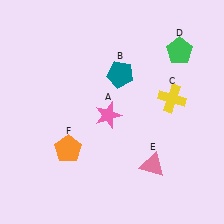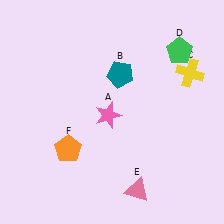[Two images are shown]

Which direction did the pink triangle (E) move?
The pink triangle (E) moved down.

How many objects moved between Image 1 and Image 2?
2 objects moved between the two images.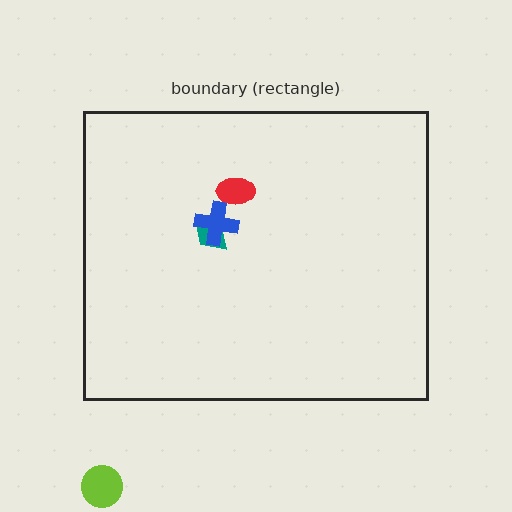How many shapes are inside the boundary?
3 inside, 1 outside.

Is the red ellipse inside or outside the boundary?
Inside.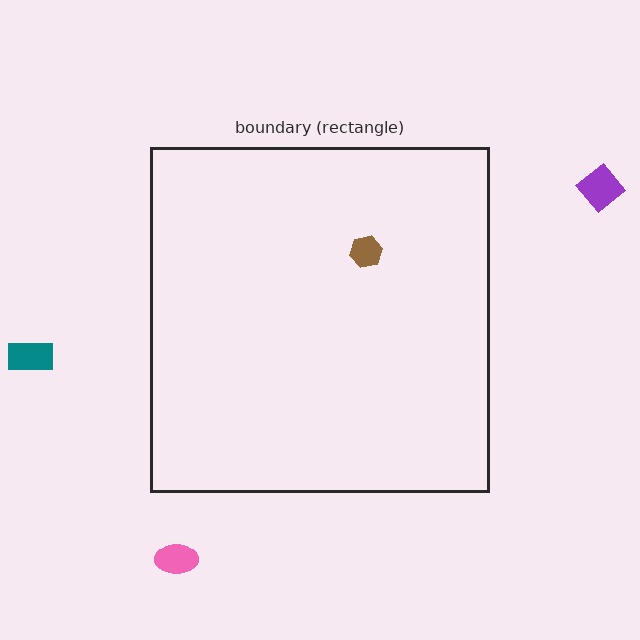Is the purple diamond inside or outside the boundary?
Outside.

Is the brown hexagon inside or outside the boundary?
Inside.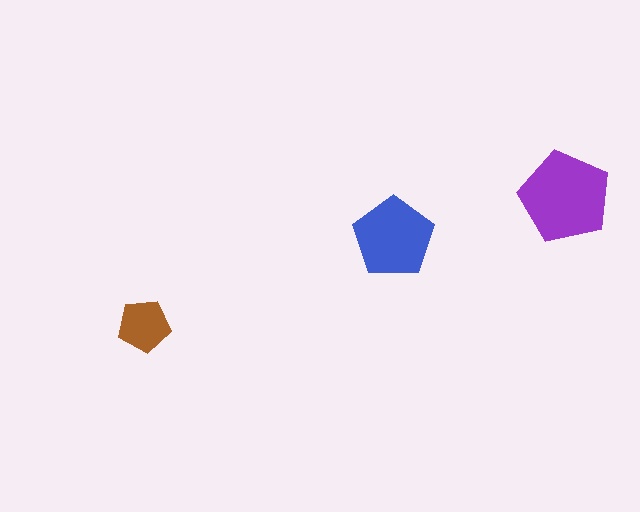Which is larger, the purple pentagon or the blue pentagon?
The purple one.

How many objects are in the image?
There are 3 objects in the image.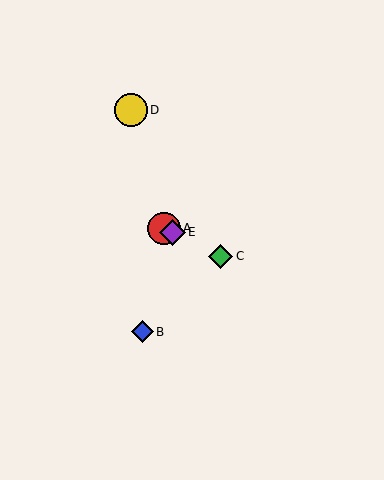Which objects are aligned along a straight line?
Objects A, C, E are aligned along a straight line.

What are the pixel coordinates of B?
Object B is at (142, 332).